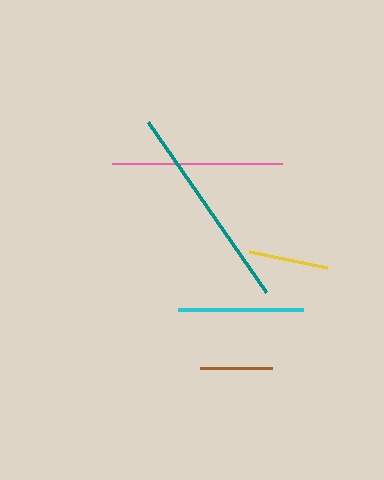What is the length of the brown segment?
The brown segment is approximately 71 pixels long.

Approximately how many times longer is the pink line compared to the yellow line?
The pink line is approximately 2.1 times the length of the yellow line.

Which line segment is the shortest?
The brown line is the shortest at approximately 71 pixels.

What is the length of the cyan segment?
The cyan segment is approximately 125 pixels long.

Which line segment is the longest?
The teal line is the longest at approximately 207 pixels.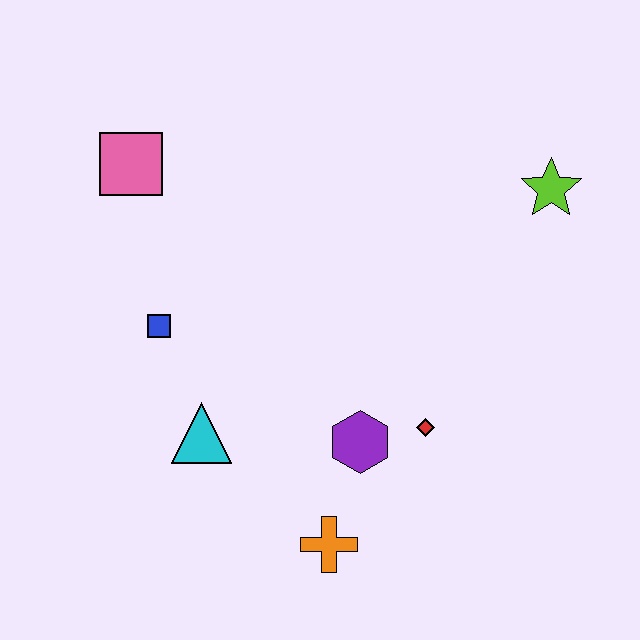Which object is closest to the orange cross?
The purple hexagon is closest to the orange cross.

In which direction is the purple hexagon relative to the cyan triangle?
The purple hexagon is to the right of the cyan triangle.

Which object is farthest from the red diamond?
The pink square is farthest from the red diamond.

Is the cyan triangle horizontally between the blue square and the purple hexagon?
Yes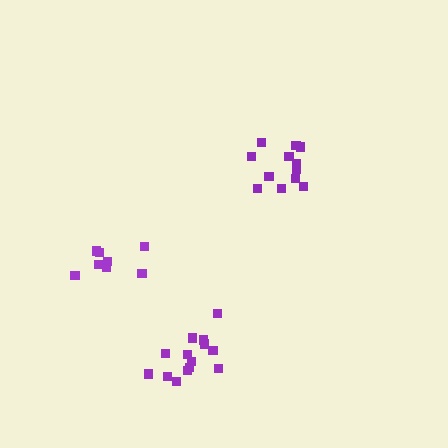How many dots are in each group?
Group 1: 12 dots, Group 2: 8 dots, Group 3: 14 dots (34 total).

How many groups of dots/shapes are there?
There are 3 groups.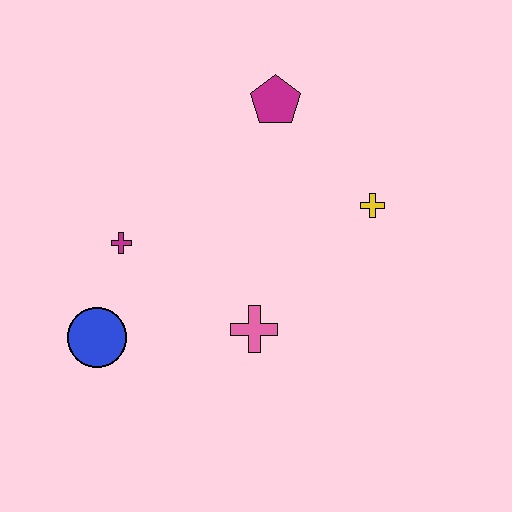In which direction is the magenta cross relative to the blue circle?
The magenta cross is above the blue circle.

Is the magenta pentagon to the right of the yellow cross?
No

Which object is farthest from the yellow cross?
The blue circle is farthest from the yellow cross.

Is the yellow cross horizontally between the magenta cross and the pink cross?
No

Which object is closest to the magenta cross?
The blue circle is closest to the magenta cross.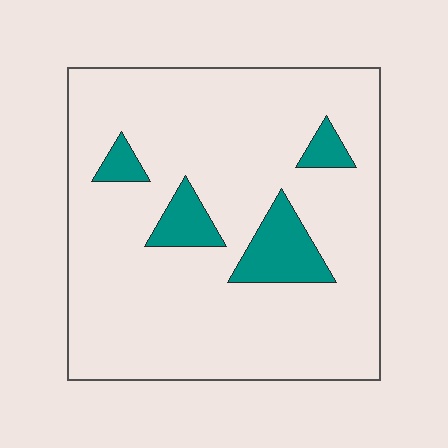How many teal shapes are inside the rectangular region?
4.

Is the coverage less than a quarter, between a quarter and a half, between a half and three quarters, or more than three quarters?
Less than a quarter.